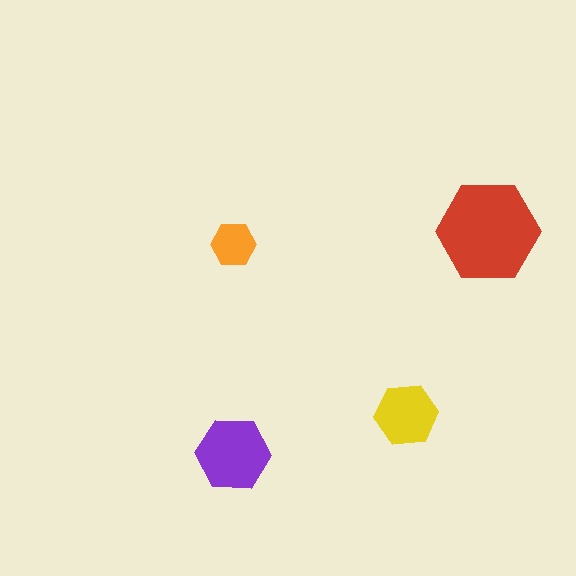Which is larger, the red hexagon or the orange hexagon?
The red one.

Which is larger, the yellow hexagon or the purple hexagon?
The purple one.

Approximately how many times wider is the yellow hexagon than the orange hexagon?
About 1.5 times wider.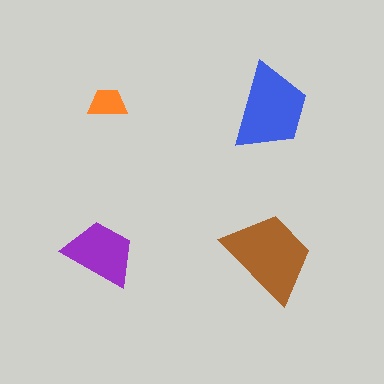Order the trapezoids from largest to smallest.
the brown one, the blue one, the purple one, the orange one.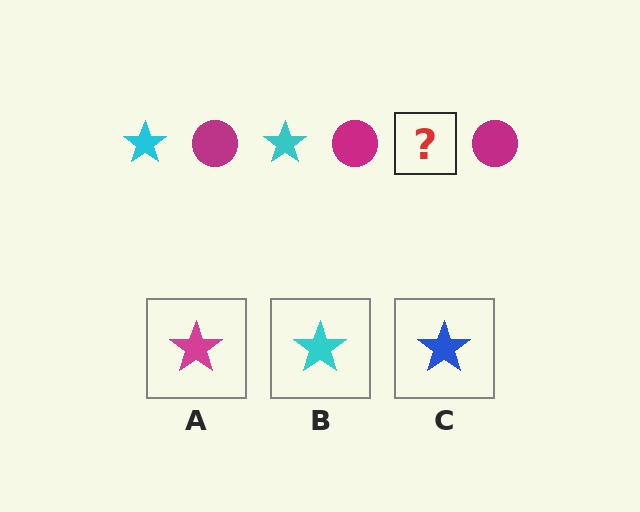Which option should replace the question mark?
Option B.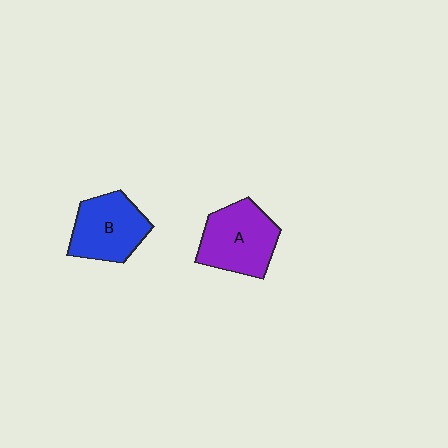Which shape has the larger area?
Shape A (purple).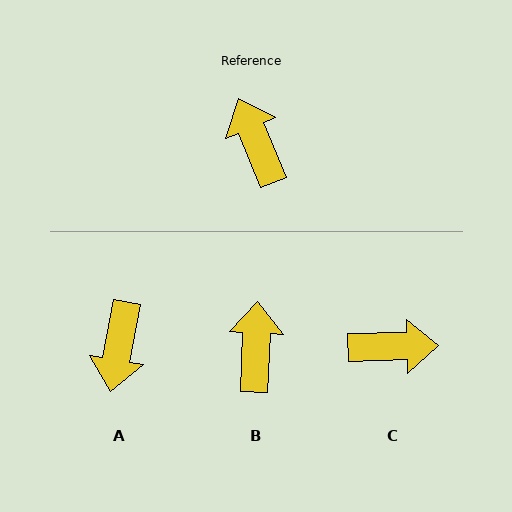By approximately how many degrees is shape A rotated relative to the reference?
Approximately 147 degrees counter-clockwise.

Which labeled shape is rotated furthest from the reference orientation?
A, about 147 degrees away.